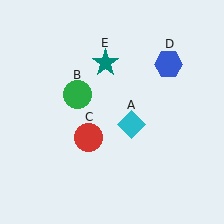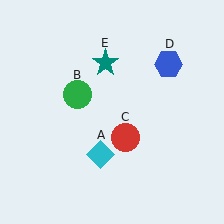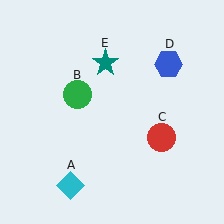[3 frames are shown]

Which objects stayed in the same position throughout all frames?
Green circle (object B) and blue hexagon (object D) and teal star (object E) remained stationary.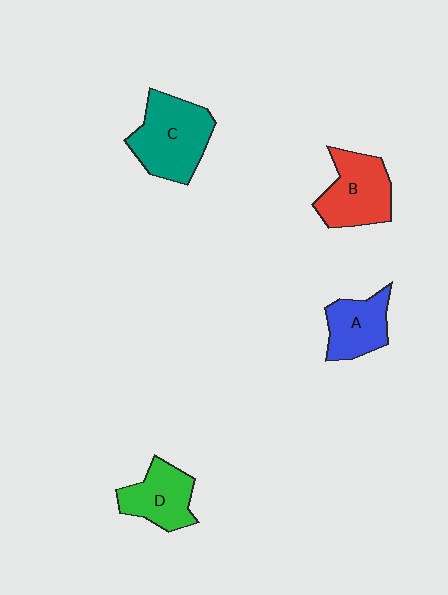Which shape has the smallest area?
Shape A (blue).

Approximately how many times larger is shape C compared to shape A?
Approximately 1.5 times.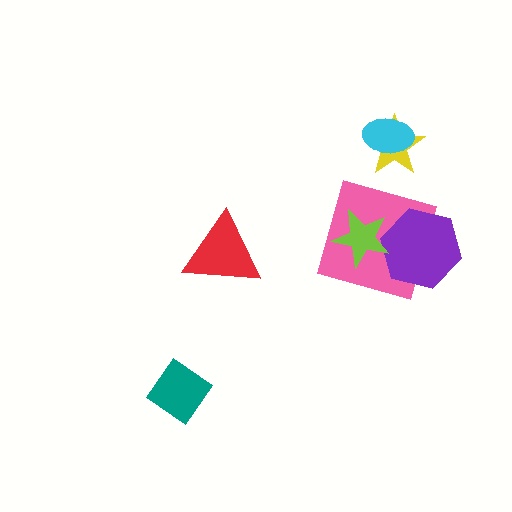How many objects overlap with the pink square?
2 objects overlap with the pink square.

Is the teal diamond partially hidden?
No, no other shape covers it.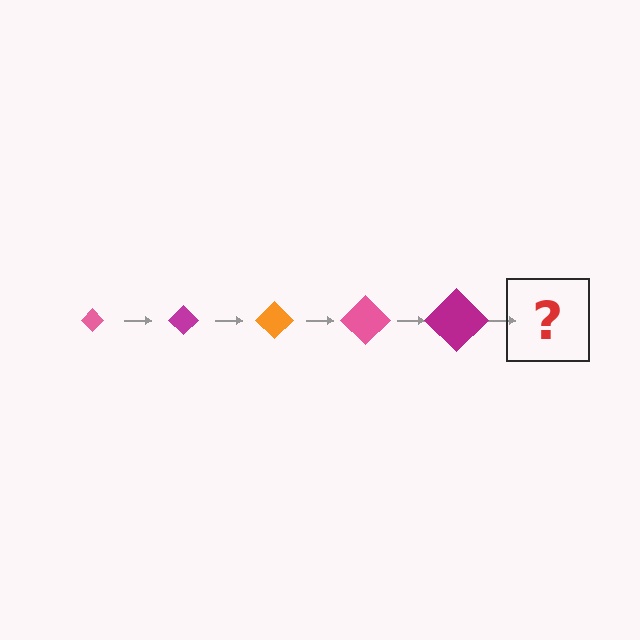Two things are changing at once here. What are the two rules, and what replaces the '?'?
The two rules are that the diamond grows larger each step and the color cycles through pink, magenta, and orange. The '?' should be an orange diamond, larger than the previous one.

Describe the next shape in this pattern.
It should be an orange diamond, larger than the previous one.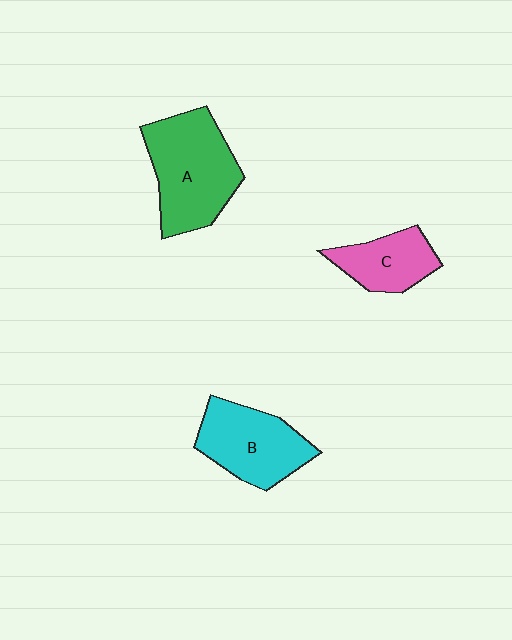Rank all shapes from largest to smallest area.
From largest to smallest: A (green), B (cyan), C (pink).